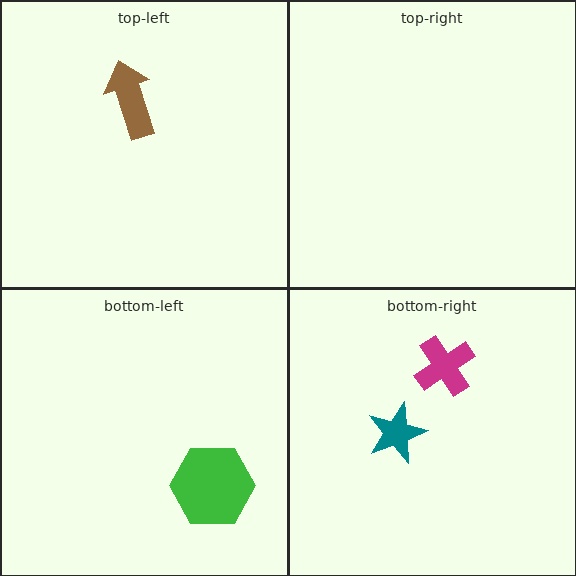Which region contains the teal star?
The bottom-right region.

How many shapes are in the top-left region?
1.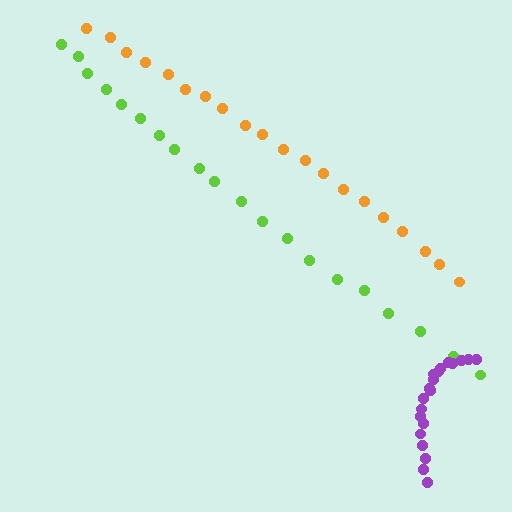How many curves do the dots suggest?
There are 3 distinct paths.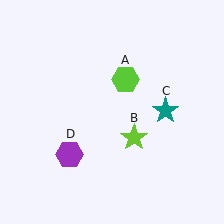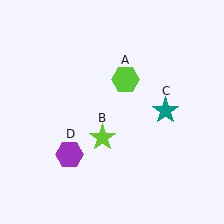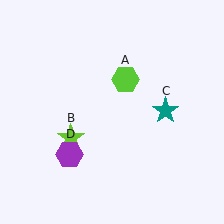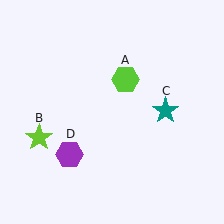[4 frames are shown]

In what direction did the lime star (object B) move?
The lime star (object B) moved left.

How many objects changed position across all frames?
1 object changed position: lime star (object B).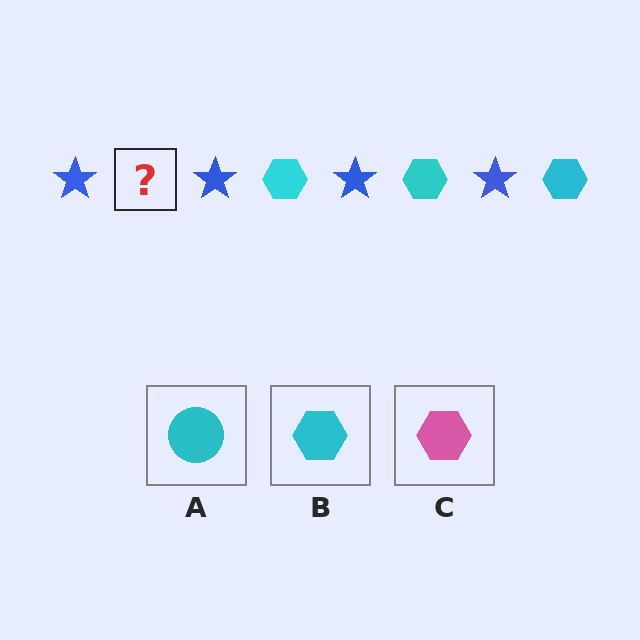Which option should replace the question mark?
Option B.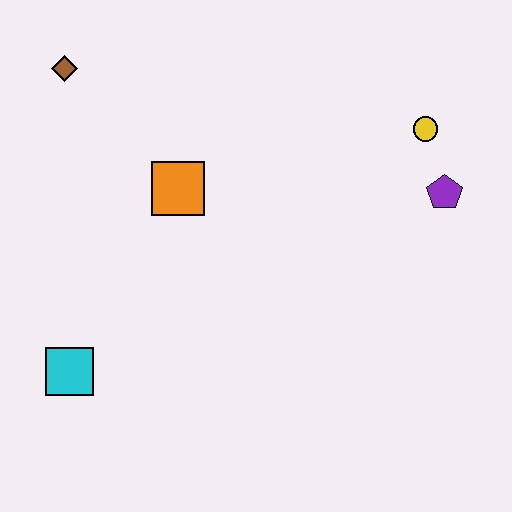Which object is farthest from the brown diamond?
The purple pentagon is farthest from the brown diamond.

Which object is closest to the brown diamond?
The orange square is closest to the brown diamond.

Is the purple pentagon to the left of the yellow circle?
No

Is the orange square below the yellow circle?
Yes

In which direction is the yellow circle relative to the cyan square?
The yellow circle is to the right of the cyan square.